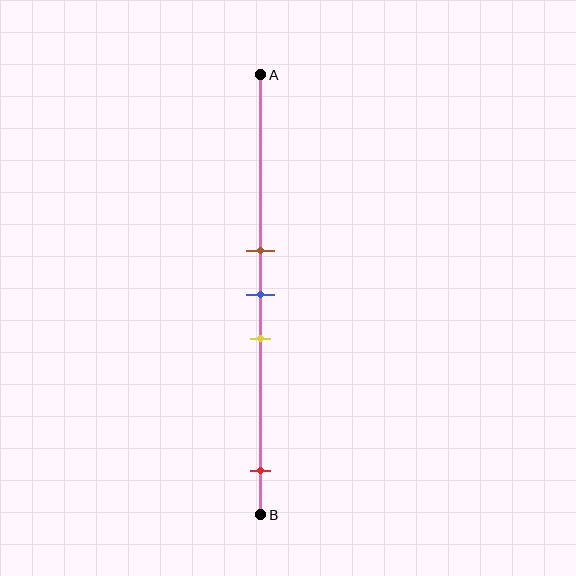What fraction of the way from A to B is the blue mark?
The blue mark is approximately 50% (0.5) of the way from A to B.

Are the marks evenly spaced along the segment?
No, the marks are not evenly spaced.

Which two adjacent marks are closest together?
The brown and blue marks are the closest adjacent pair.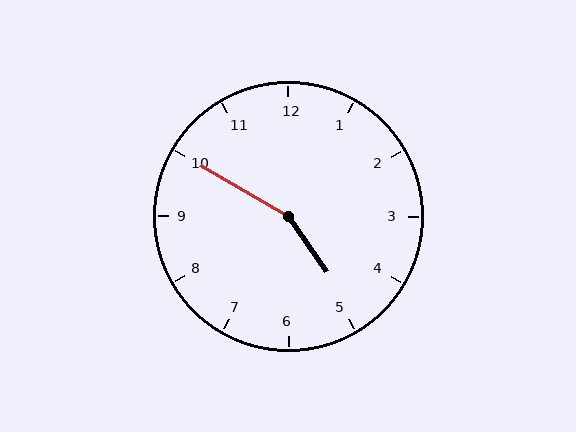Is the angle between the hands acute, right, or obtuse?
It is obtuse.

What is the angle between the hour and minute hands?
Approximately 155 degrees.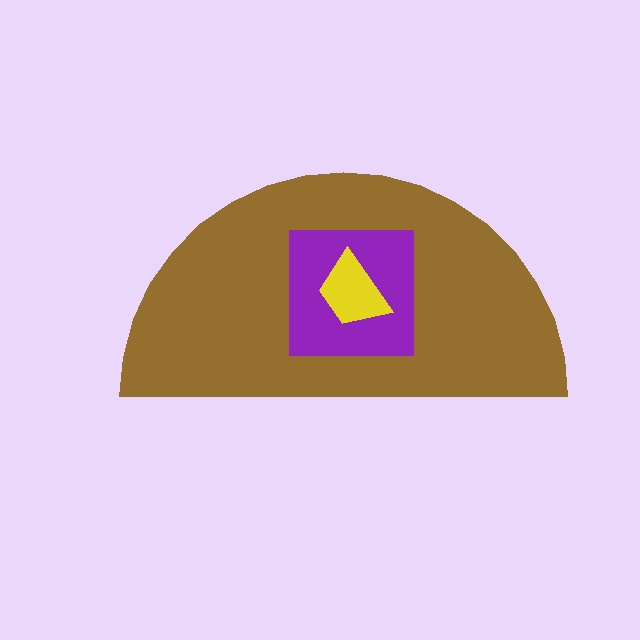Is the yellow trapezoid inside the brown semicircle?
Yes.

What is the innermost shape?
The yellow trapezoid.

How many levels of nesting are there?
3.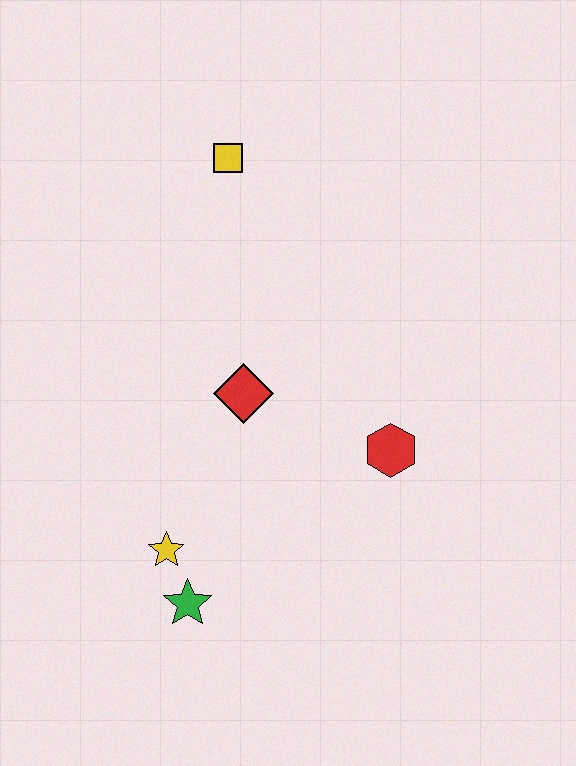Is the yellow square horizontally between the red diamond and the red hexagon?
No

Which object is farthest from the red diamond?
The yellow square is farthest from the red diamond.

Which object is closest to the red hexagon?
The red diamond is closest to the red hexagon.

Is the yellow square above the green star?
Yes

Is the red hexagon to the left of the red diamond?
No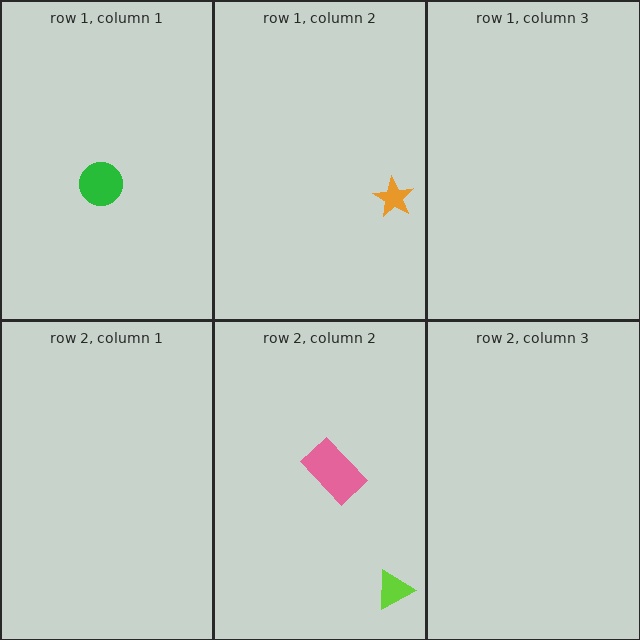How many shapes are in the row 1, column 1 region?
1.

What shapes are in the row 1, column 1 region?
The green circle.